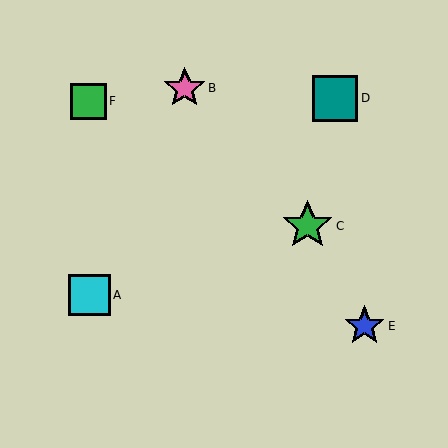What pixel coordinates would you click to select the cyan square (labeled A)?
Click at (89, 295) to select the cyan square A.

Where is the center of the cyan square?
The center of the cyan square is at (89, 295).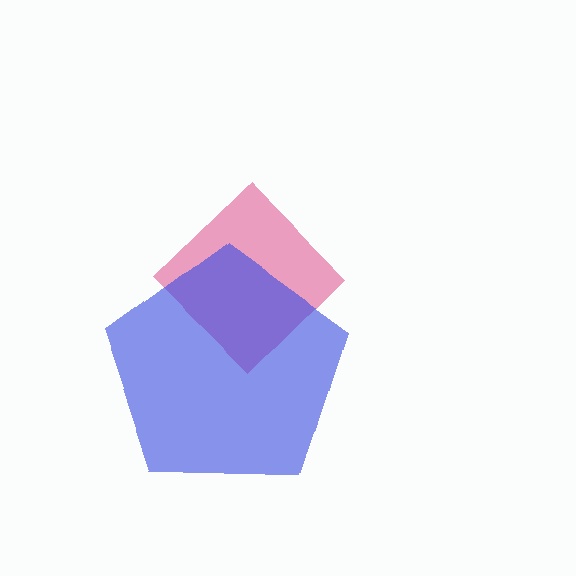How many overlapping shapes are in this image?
There are 2 overlapping shapes in the image.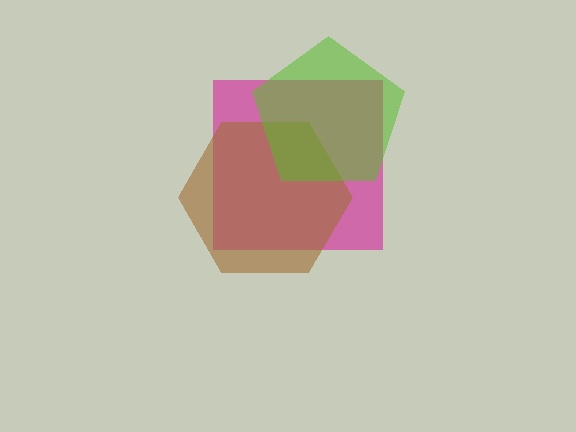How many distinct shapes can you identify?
There are 3 distinct shapes: a magenta square, a brown hexagon, a lime pentagon.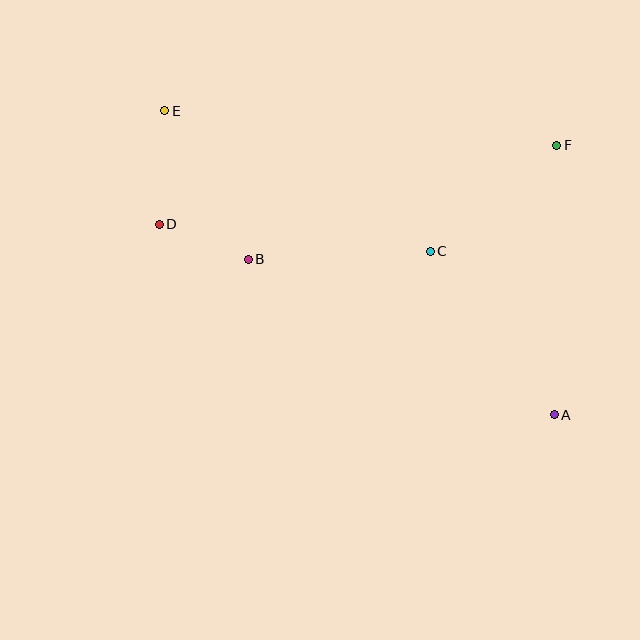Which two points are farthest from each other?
Points A and E are farthest from each other.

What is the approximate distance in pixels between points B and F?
The distance between B and F is approximately 329 pixels.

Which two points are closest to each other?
Points B and D are closest to each other.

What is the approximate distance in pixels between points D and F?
The distance between D and F is approximately 406 pixels.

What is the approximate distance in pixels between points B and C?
The distance between B and C is approximately 182 pixels.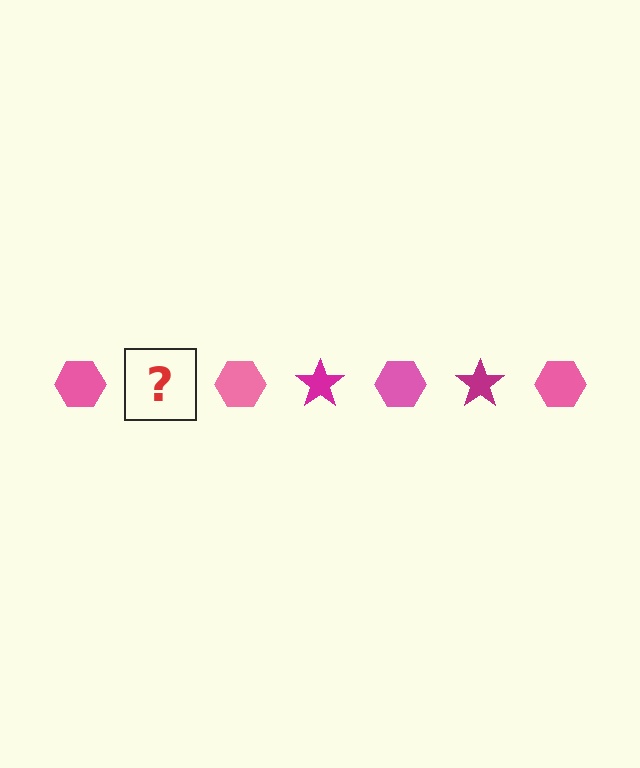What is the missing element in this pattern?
The missing element is a magenta star.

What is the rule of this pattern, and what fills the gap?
The rule is that the pattern alternates between pink hexagon and magenta star. The gap should be filled with a magenta star.